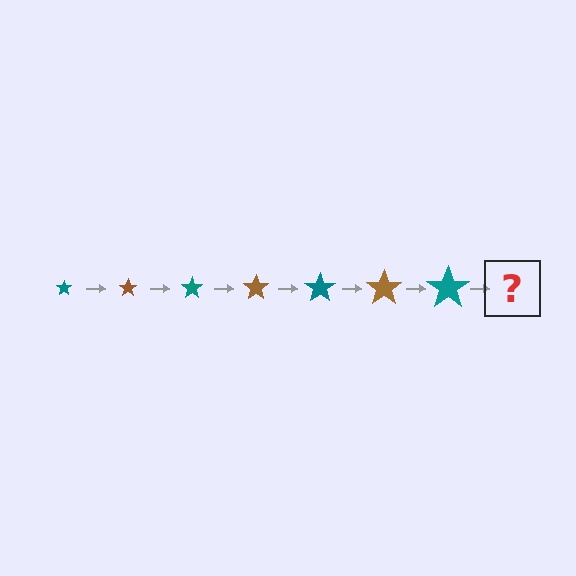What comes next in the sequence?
The next element should be a brown star, larger than the previous one.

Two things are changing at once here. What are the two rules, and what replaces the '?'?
The two rules are that the star grows larger each step and the color cycles through teal and brown. The '?' should be a brown star, larger than the previous one.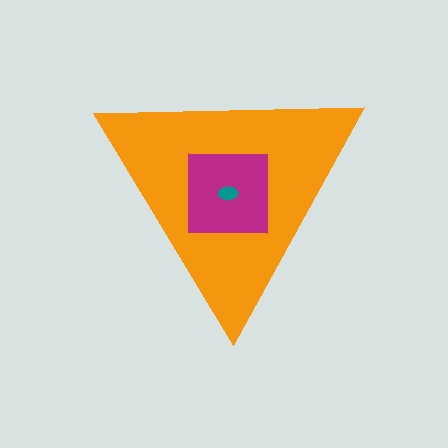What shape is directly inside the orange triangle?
The magenta square.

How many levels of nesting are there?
3.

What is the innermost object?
The teal ellipse.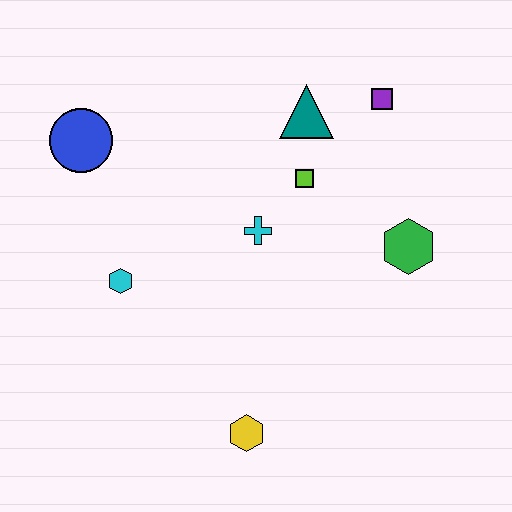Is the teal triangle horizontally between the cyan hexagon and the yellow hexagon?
No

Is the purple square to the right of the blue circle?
Yes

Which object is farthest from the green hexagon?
The blue circle is farthest from the green hexagon.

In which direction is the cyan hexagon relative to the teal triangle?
The cyan hexagon is to the left of the teal triangle.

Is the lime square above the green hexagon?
Yes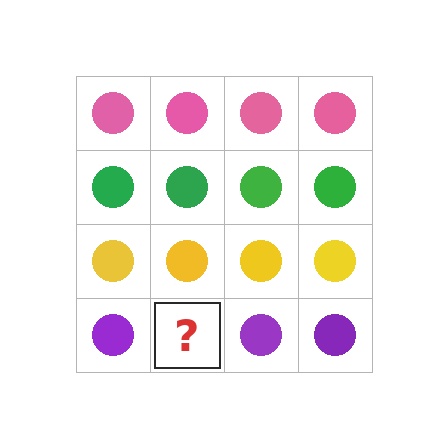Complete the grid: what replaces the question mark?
The question mark should be replaced with a purple circle.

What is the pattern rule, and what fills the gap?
The rule is that each row has a consistent color. The gap should be filled with a purple circle.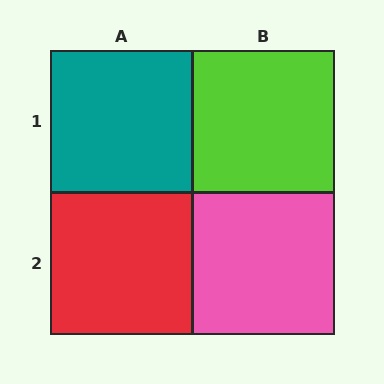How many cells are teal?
1 cell is teal.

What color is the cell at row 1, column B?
Lime.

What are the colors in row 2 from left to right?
Red, pink.